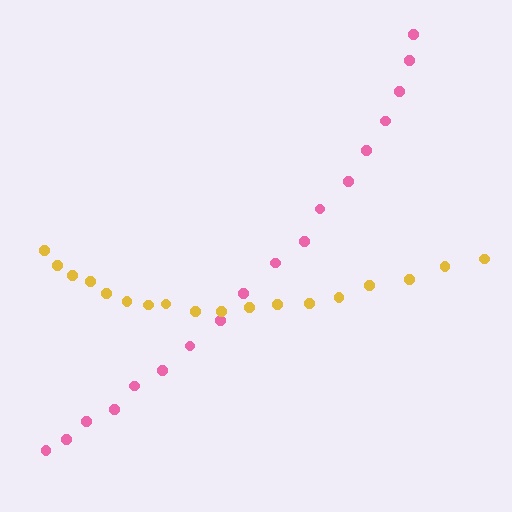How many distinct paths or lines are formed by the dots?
There are 2 distinct paths.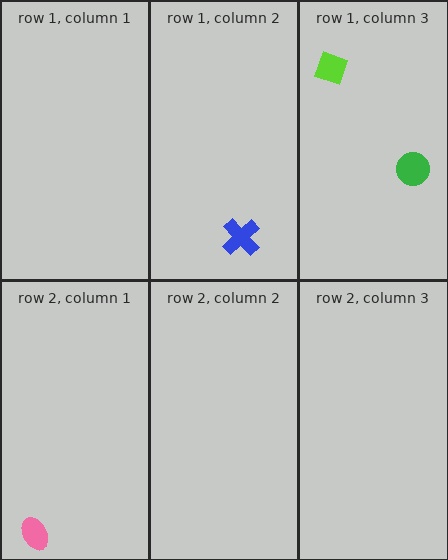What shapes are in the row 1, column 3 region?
The lime diamond, the green circle.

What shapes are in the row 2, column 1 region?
The pink ellipse.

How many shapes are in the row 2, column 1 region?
1.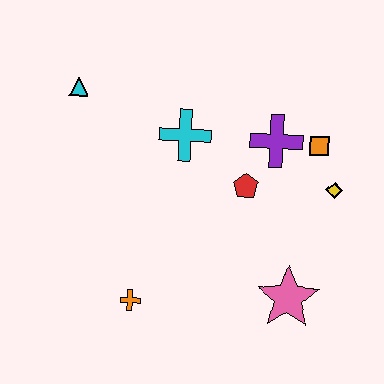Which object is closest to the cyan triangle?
The cyan cross is closest to the cyan triangle.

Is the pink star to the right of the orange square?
No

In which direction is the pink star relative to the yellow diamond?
The pink star is below the yellow diamond.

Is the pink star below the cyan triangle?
Yes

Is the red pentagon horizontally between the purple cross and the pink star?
No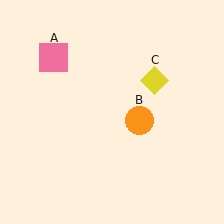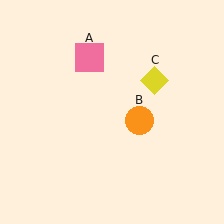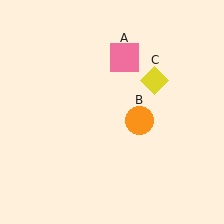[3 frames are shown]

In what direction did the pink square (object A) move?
The pink square (object A) moved right.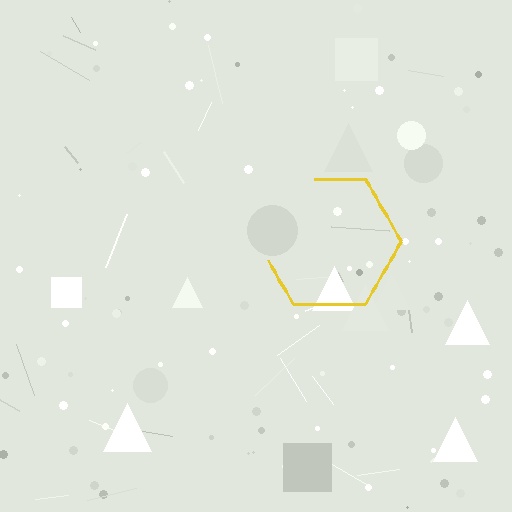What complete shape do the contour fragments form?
The contour fragments form a hexagon.